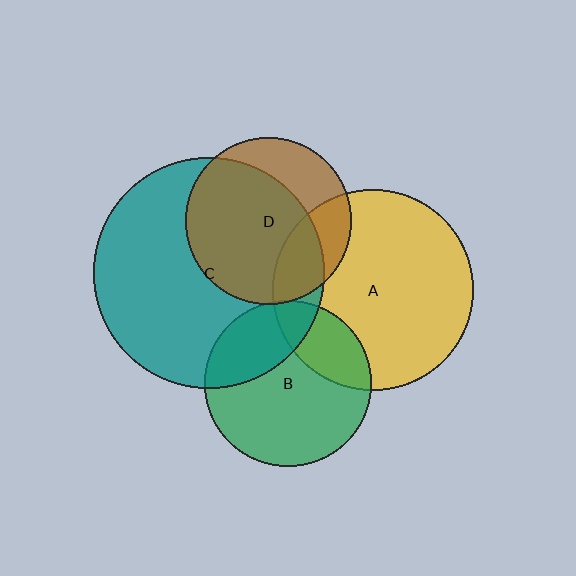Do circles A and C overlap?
Yes.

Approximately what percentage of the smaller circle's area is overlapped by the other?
Approximately 15%.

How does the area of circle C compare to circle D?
Approximately 1.9 times.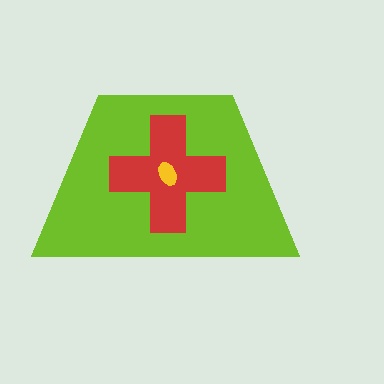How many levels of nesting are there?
3.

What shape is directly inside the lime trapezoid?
The red cross.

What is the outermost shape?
The lime trapezoid.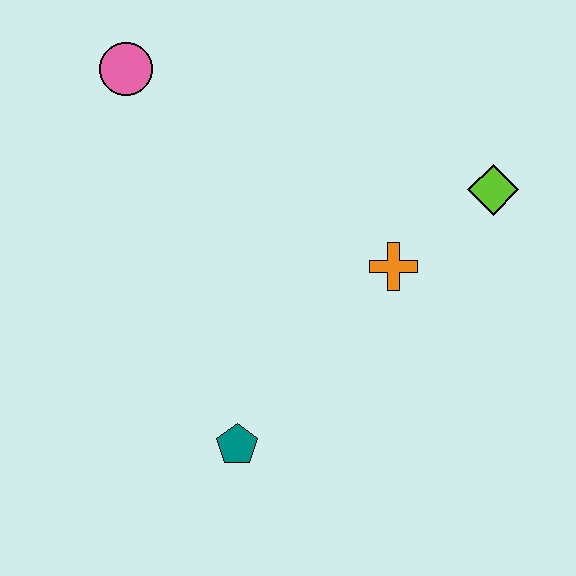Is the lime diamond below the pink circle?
Yes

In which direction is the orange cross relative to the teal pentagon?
The orange cross is above the teal pentagon.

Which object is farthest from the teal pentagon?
The pink circle is farthest from the teal pentagon.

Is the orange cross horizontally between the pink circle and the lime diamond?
Yes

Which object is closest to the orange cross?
The lime diamond is closest to the orange cross.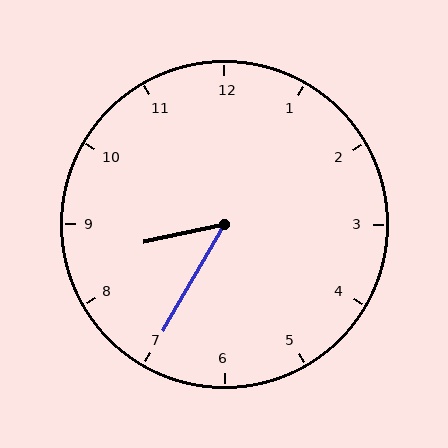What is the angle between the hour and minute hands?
Approximately 48 degrees.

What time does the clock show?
8:35.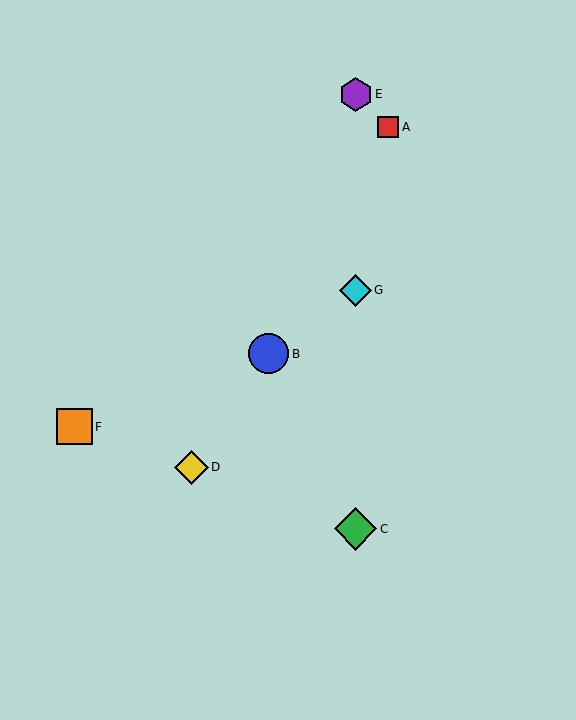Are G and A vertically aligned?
No, G is at x≈356 and A is at x≈388.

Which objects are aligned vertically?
Objects C, E, G are aligned vertically.